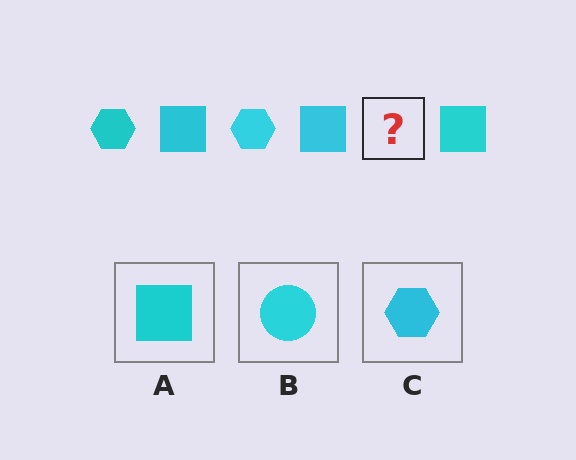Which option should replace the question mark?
Option C.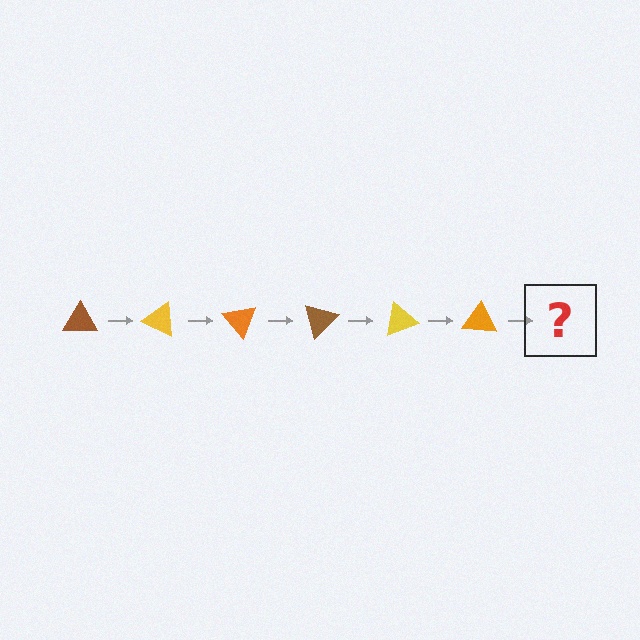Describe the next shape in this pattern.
It should be a brown triangle, rotated 150 degrees from the start.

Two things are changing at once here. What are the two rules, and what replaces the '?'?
The two rules are that it rotates 25 degrees each step and the color cycles through brown, yellow, and orange. The '?' should be a brown triangle, rotated 150 degrees from the start.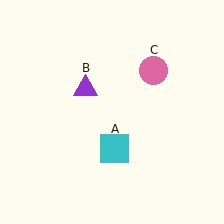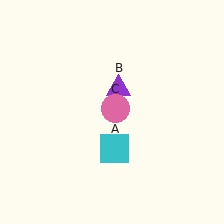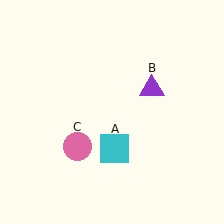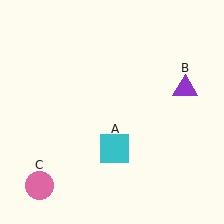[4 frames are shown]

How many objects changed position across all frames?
2 objects changed position: purple triangle (object B), pink circle (object C).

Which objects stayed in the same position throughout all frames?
Cyan square (object A) remained stationary.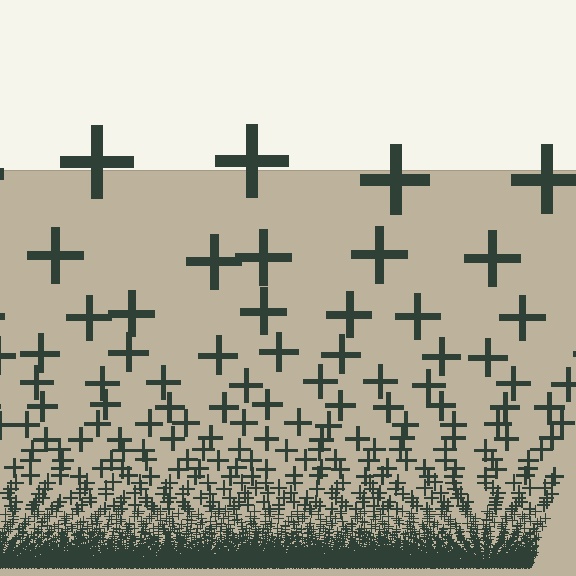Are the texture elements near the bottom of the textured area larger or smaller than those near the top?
Smaller. The gradient is inverted — elements near the bottom are smaller and denser.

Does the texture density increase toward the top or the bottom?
Density increases toward the bottom.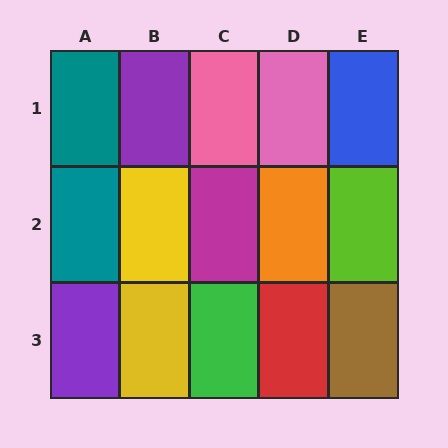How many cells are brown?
1 cell is brown.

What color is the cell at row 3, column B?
Yellow.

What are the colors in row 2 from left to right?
Teal, yellow, magenta, orange, lime.